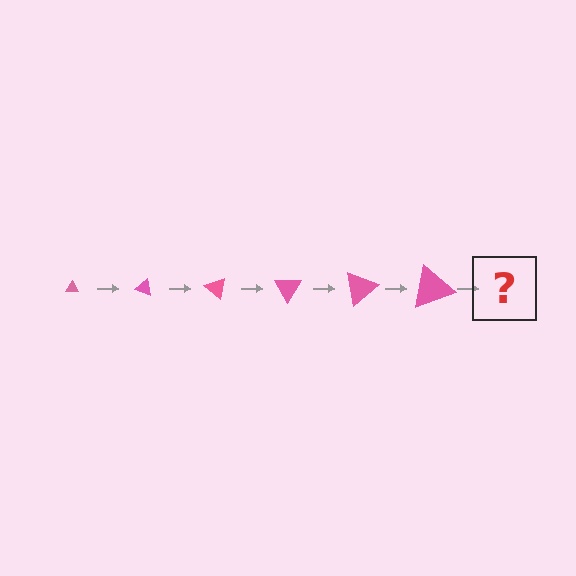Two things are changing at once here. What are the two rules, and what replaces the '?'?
The two rules are that the triangle grows larger each step and it rotates 20 degrees each step. The '?' should be a triangle, larger than the previous one and rotated 120 degrees from the start.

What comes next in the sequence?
The next element should be a triangle, larger than the previous one and rotated 120 degrees from the start.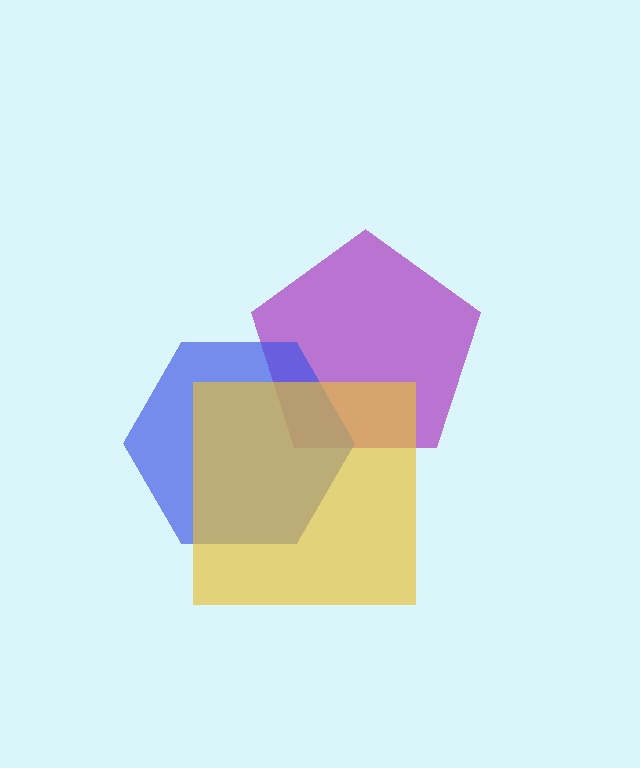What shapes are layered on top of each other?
The layered shapes are: a purple pentagon, a blue hexagon, a yellow square.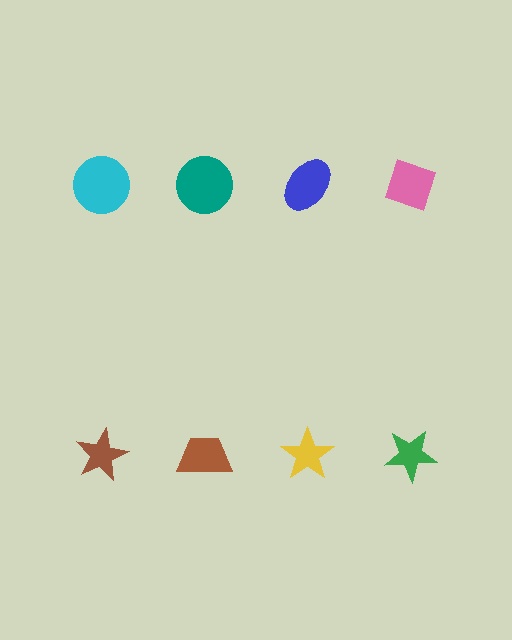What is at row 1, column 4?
A pink diamond.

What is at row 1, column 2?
A teal circle.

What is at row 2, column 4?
A green star.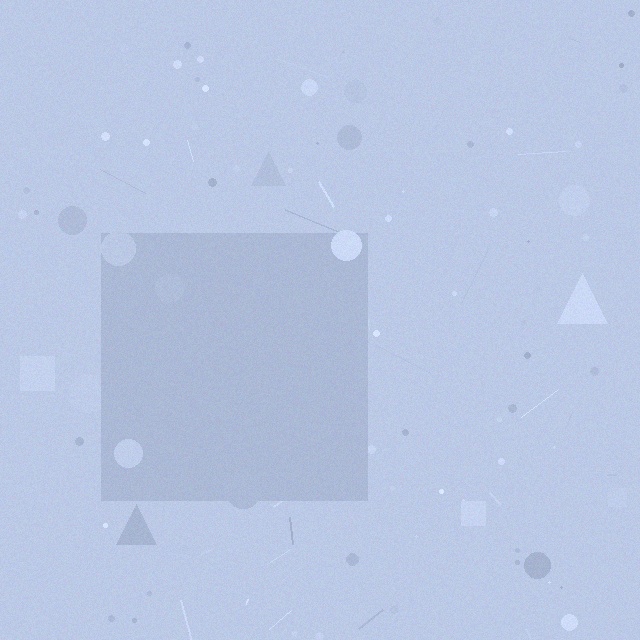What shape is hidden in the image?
A square is hidden in the image.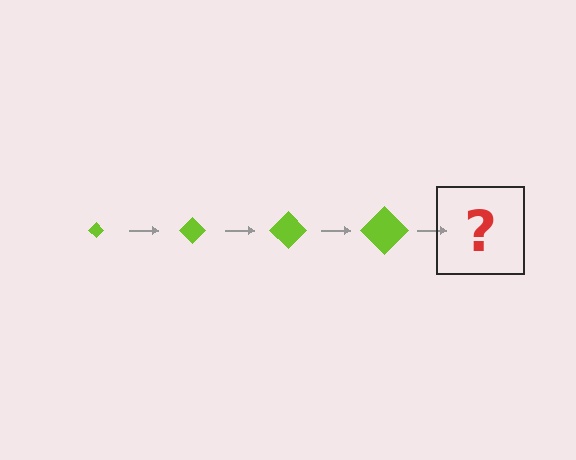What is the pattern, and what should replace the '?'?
The pattern is that the diamond gets progressively larger each step. The '?' should be a lime diamond, larger than the previous one.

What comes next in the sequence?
The next element should be a lime diamond, larger than the previous one.